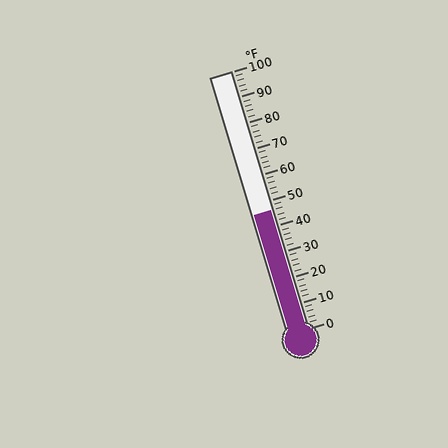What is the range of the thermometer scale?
The thermometer scale ranges from 0°F to 100°F.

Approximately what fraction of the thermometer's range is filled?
The thermometer is filled to approximately 45% of its range.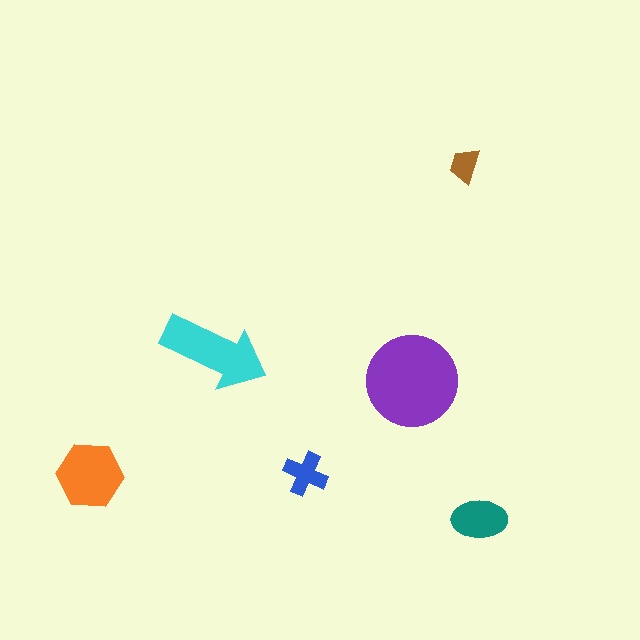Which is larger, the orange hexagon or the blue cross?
The orange hexagon.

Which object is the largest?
The purple circle.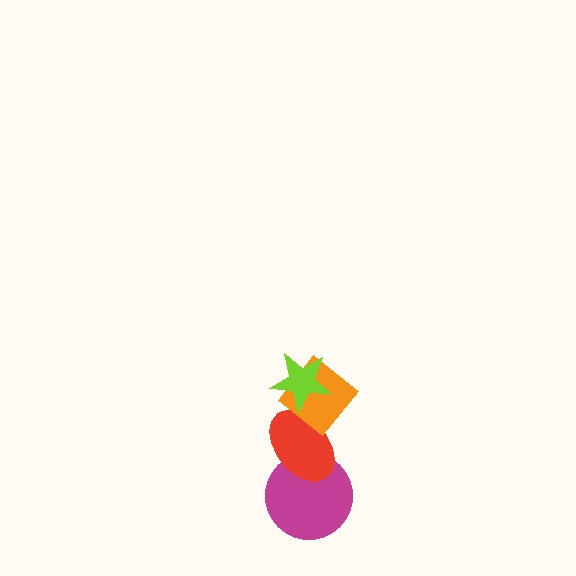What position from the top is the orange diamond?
The orange diamond is 2nd from the top.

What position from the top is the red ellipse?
The red ellipse is 3rd from the top.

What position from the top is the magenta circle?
The magenta circle is 4th from the top.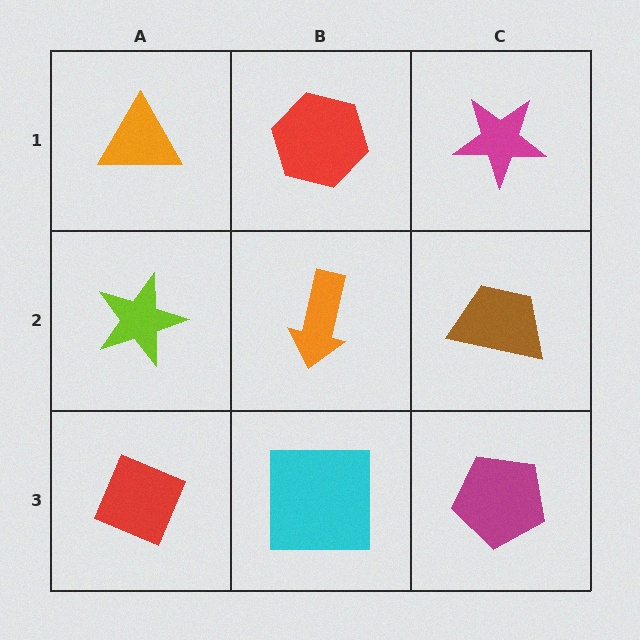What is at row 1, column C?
A magenta star.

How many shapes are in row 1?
3 shapes.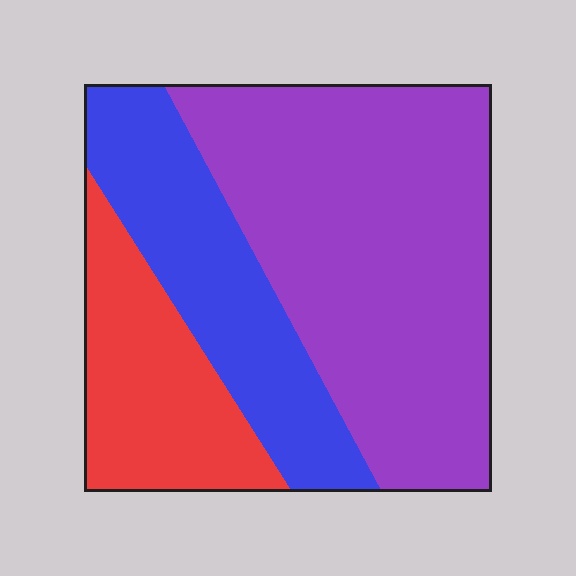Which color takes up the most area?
Purple, at roughly 55%.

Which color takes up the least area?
Red, at roughly 20%.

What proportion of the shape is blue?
Blue covers around 25% of the shape.